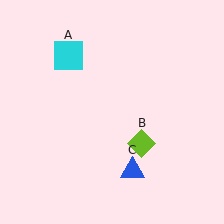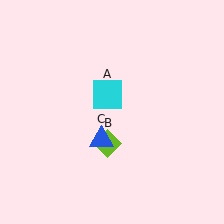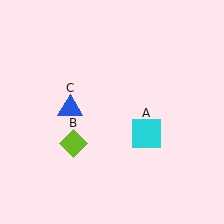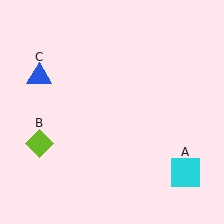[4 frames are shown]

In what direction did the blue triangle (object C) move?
The blue triangle (object C) moved up and to the left.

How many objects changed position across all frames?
3 objects changed position: cyan square (object A), lime diamond (object B), blue triangle (object C).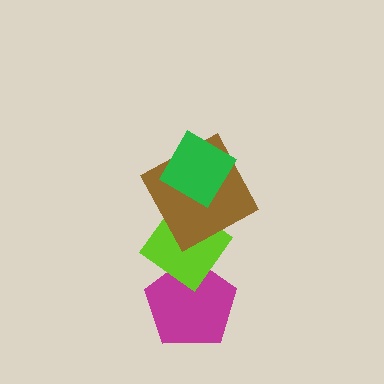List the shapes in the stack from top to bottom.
From top to bottom: the green diamond, the brown square, the lime diamond, the magenta pentagon.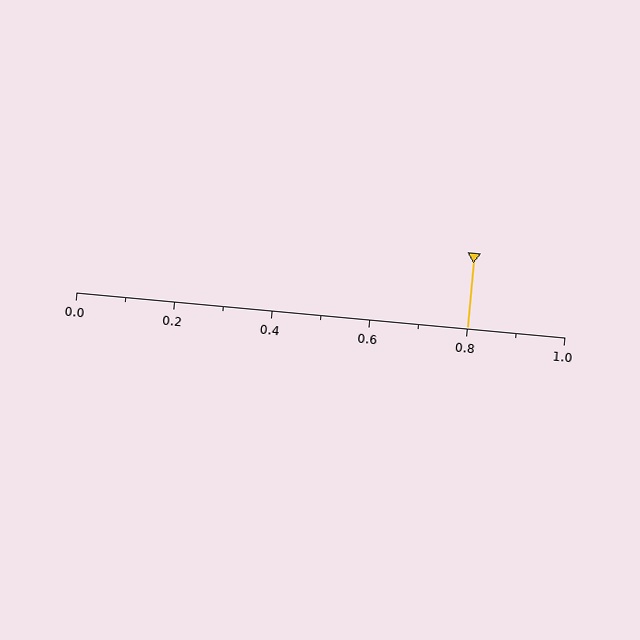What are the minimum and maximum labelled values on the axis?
The axis runs from 0.0 to 1.0.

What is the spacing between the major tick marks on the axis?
The major ticks are spaced 0.2 apart.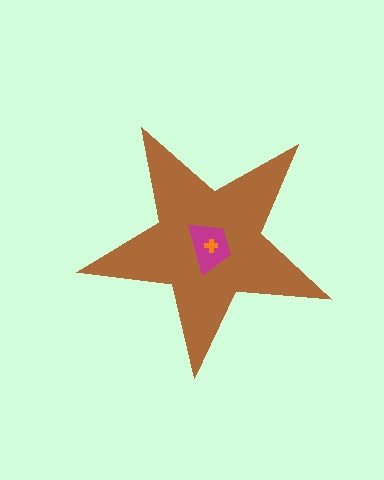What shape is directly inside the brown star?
The magenta trapezoid.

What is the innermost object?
The orange cross.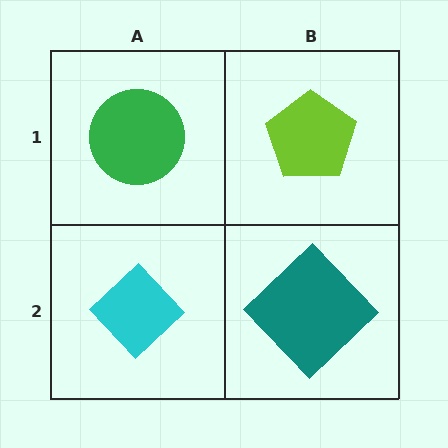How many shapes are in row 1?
2 shapes.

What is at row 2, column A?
A cyan diamond.